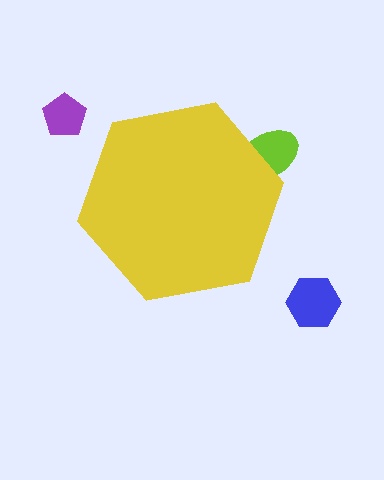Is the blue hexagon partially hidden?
No, the blue hexagon is fully visible.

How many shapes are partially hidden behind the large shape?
1 shape is partially hidden.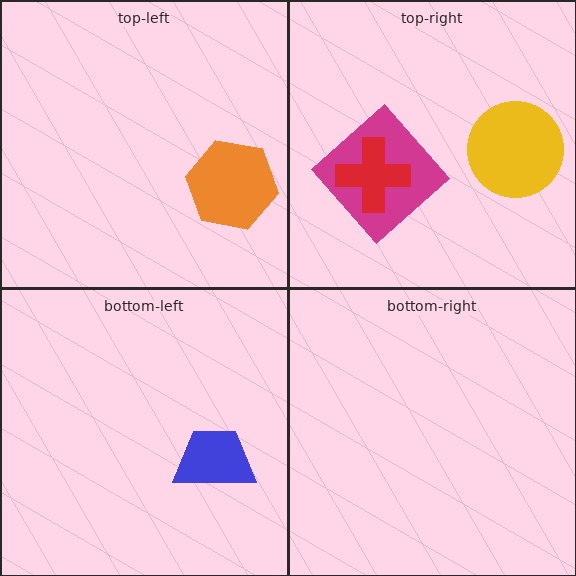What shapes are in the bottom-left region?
The blue trapezoid.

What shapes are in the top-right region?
The magenta diamond, the yellow circle, the red cross.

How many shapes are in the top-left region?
1.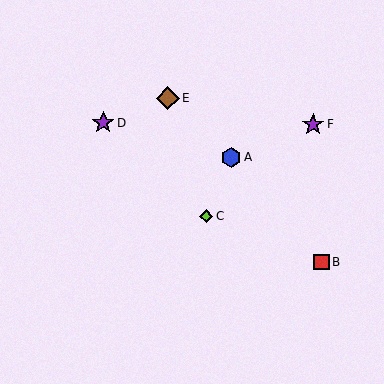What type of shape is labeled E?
Shape E is a brown diamond.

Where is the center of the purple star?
The center of the purple star is at (103, 123).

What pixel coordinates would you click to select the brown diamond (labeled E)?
Click at (168, 98) to select the brown diamond E.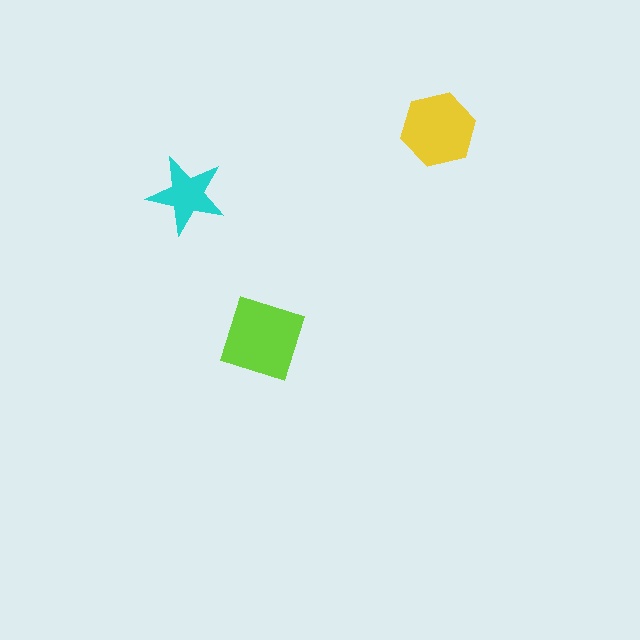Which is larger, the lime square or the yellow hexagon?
The lime square.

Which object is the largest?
The lime square.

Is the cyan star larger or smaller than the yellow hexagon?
Smaller.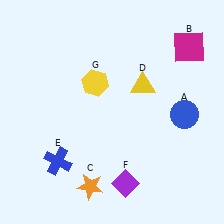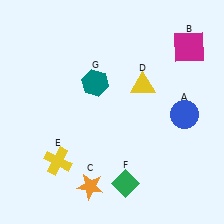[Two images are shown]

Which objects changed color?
E changed from blue to yellow. F changed from purple to green. G changed from yellow to teal.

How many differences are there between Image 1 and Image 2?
There are 3 differences between the two images.